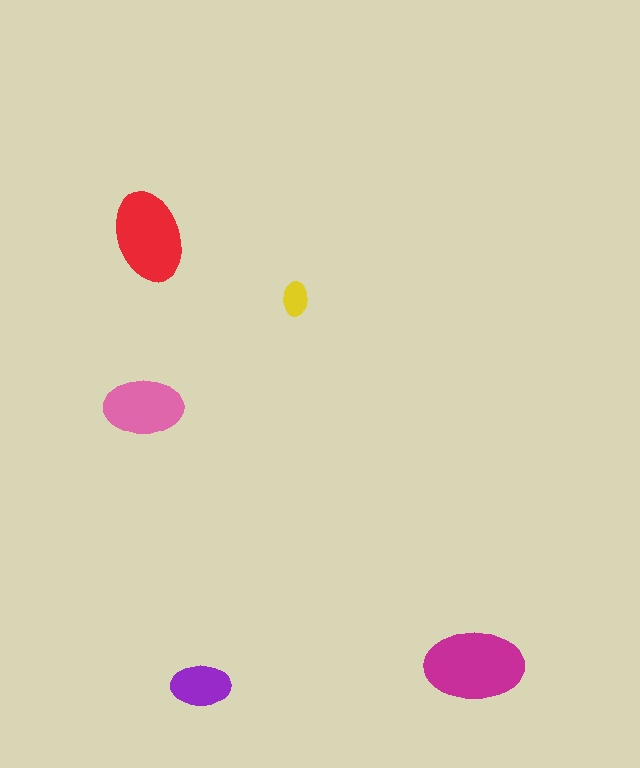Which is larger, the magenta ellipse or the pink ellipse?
The magenta one.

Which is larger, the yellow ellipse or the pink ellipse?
The pink one.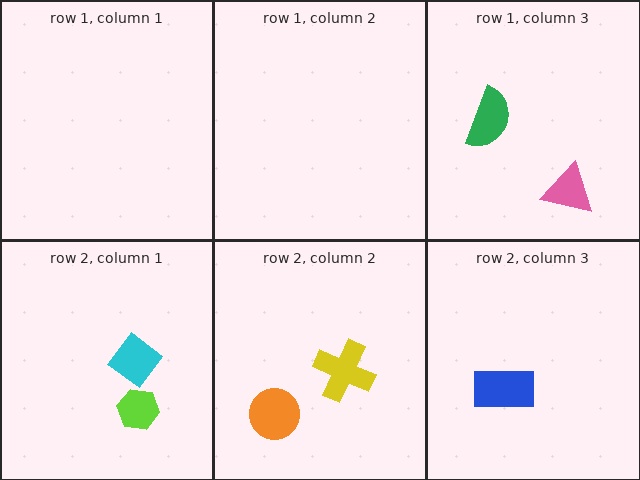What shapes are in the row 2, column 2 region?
The orange circle, the yellow cross.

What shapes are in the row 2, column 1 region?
The cyan diamond, the lime hexagon.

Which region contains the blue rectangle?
The row 2, column 3 region.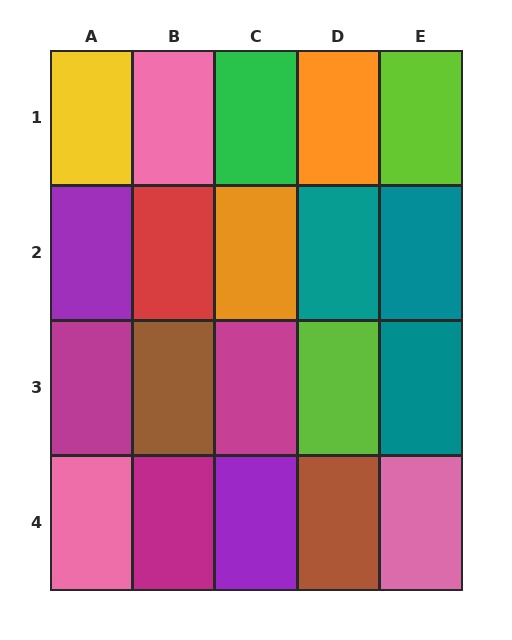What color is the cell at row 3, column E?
Teal.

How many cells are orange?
2 cells are orange.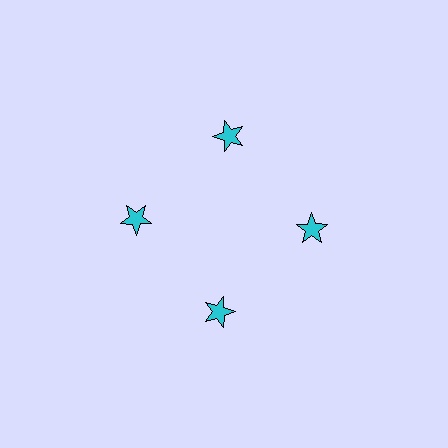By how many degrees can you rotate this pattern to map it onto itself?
The pattern maps onto itself every 90 degrees of rotation.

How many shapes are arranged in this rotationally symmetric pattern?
There are 4 shapes, arranged in 4 groups of 1.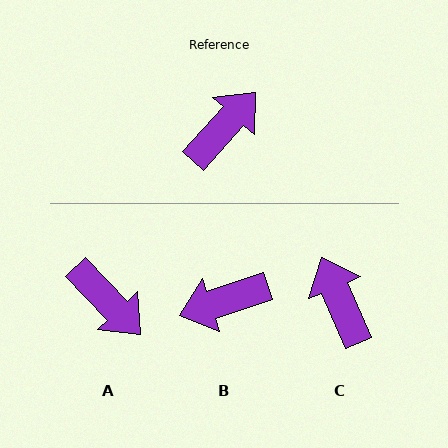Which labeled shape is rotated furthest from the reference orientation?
B, about 150 degrees away.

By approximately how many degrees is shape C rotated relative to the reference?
Approximately 65 degrees counter-clockwise.